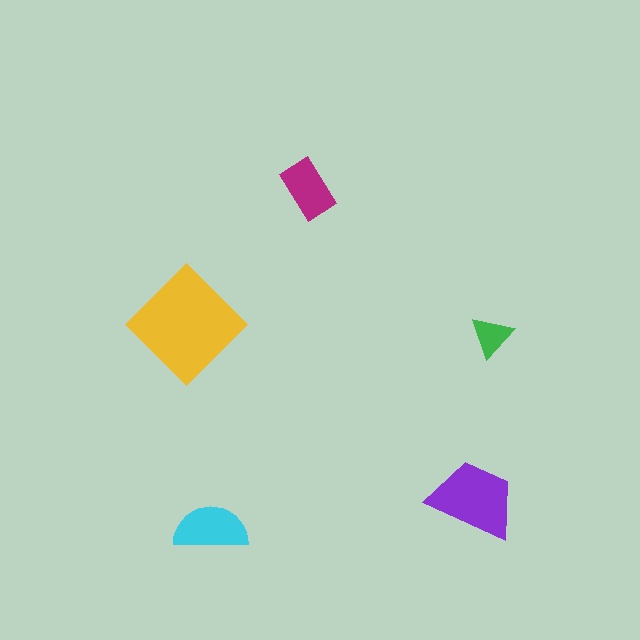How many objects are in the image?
There are 5 objects in the image.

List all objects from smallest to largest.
The green triangle, the magenta rectangle, the cyan semicircle, the purple trapezoid, the yellow diamond.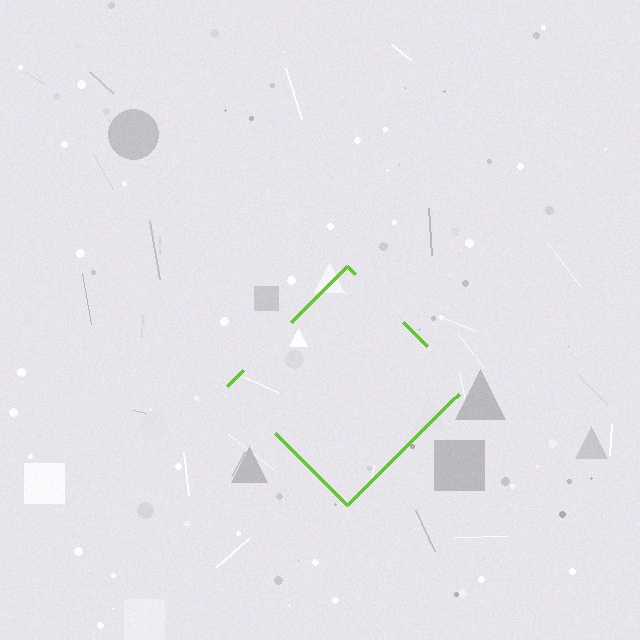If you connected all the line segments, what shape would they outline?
They would outline a diamond.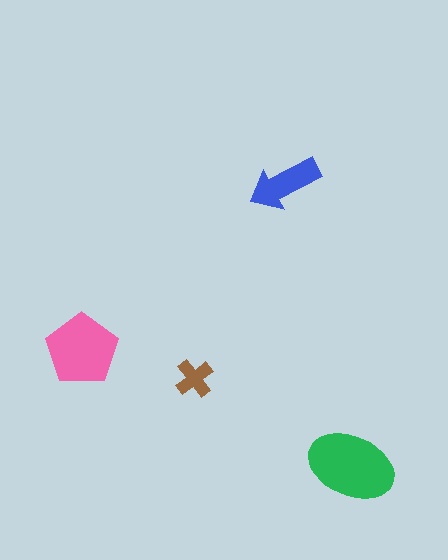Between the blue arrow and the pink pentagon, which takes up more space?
The pink pentagon.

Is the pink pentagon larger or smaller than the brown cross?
Larger.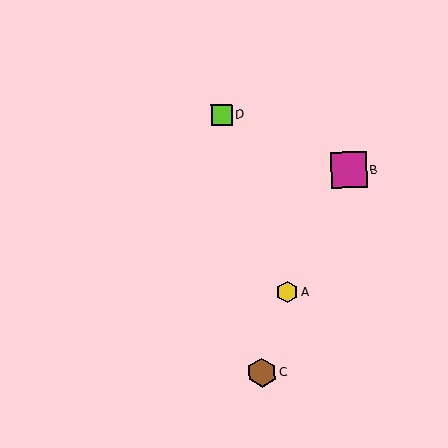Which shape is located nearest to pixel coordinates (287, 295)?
The yellow hexagon (labeled A) at (287, 292) is nearest to that location.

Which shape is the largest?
The magenta square (labeled B) is the largest.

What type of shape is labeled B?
Shape B is a magenta square.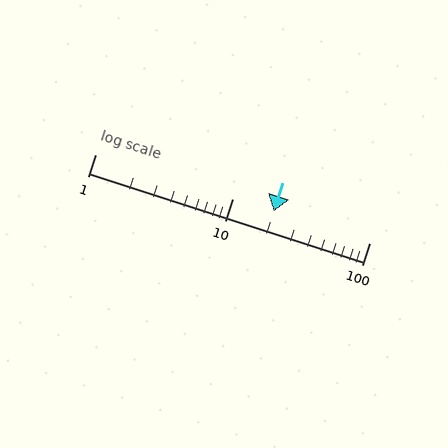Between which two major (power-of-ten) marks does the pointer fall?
The pointer is between 10 and 100.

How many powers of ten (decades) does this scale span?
The scale spans 2 decades, from 1 to 100.